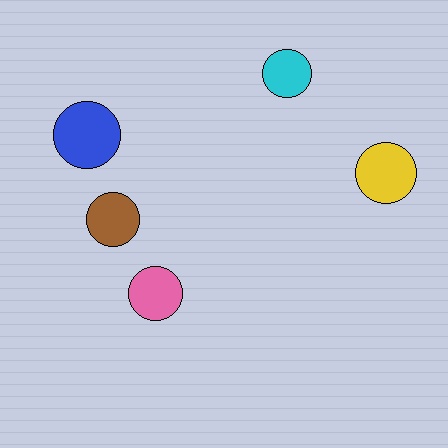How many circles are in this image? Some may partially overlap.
There are 5 circles.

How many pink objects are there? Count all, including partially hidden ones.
There is 1 pink object.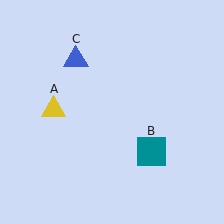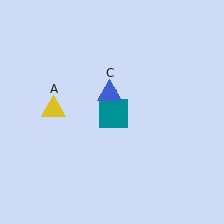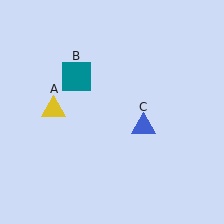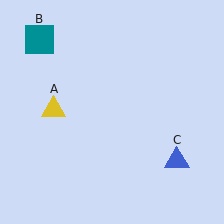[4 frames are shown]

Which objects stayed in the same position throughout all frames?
Yellow triangle (object A) remained stationary.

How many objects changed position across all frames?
2 objects changed position: teal square (object B), blue triangle (object C).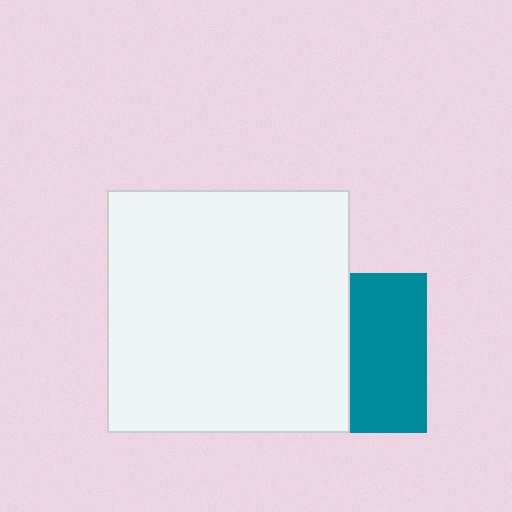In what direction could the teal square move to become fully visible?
The teal square could move right. That would shift it out from behind the white square entirely.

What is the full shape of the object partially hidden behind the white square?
The partially hidden object is a teal square.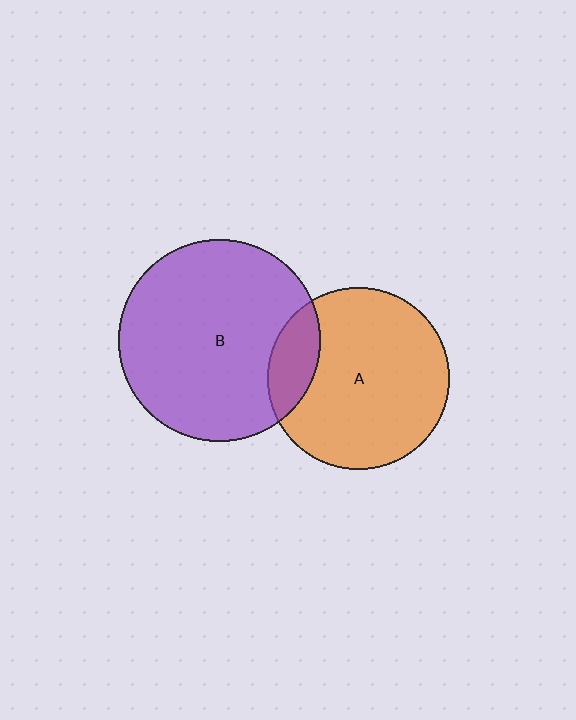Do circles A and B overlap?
Yes.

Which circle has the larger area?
Circle B (purple).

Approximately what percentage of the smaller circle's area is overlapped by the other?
Approximately 15%.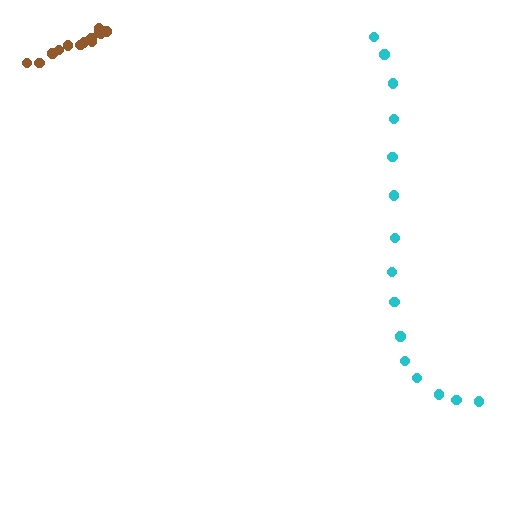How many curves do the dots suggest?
There are 2 distinct paths.